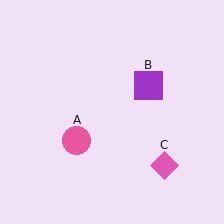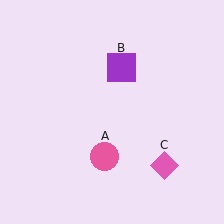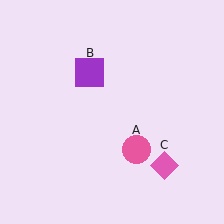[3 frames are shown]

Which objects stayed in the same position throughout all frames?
Pink diamond (object C) remained stationary.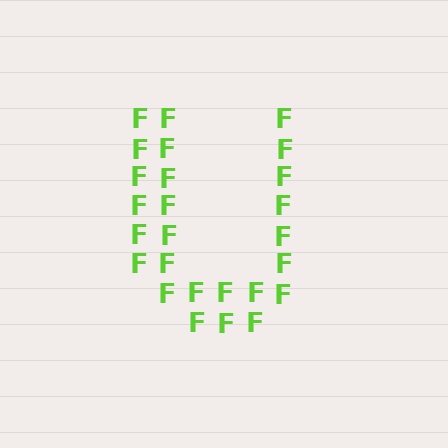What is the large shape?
The large shape is the letter U.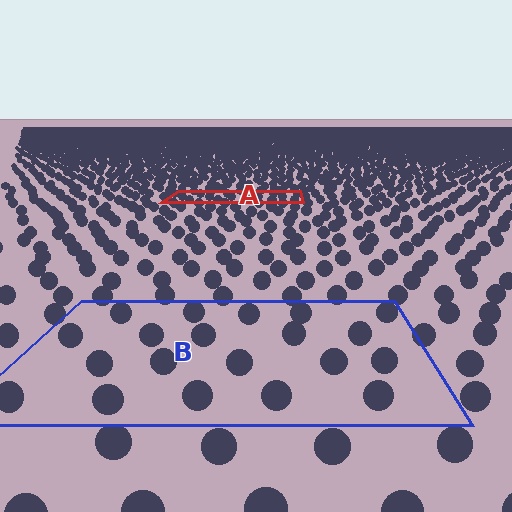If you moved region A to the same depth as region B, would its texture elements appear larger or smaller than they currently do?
They would appear larger. At a closer depth, the same texture elements are projected at a bigger on-screen size.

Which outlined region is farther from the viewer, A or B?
Region A is farther from the viewer — the texture elements inside it appear smaller and more densely packed.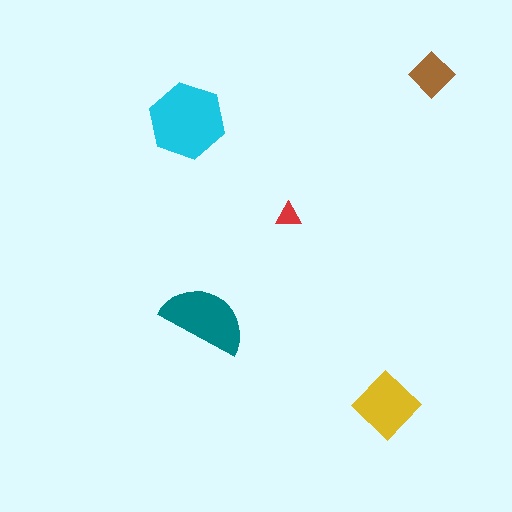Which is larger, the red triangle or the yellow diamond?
The yellow diamond.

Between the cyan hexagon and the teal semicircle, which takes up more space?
The cyan hexagon.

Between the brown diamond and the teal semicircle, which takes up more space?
The teal semicircle.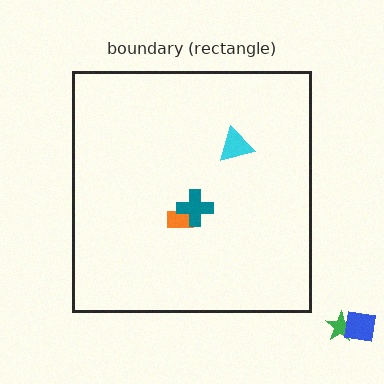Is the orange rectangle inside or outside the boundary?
Inside.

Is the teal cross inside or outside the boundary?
Inside.